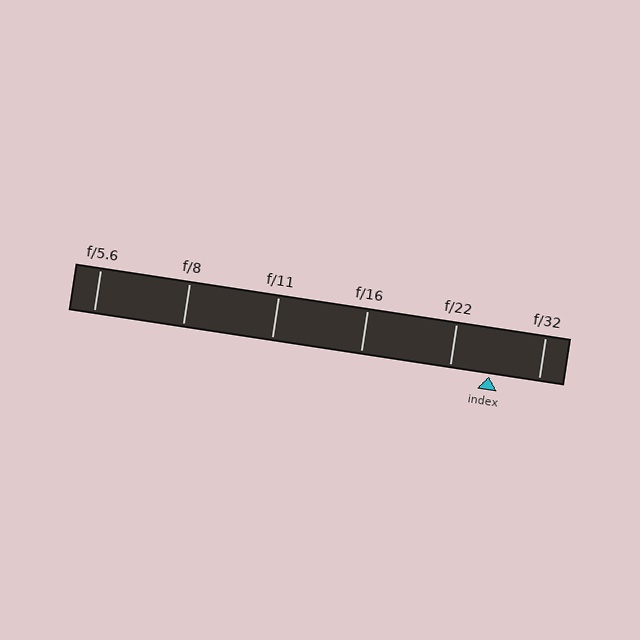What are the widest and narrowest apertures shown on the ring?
The widest aperture shown is f/5.6 and the narrowest is f/32.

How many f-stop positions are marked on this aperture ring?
There are 6 f-stop positions marked.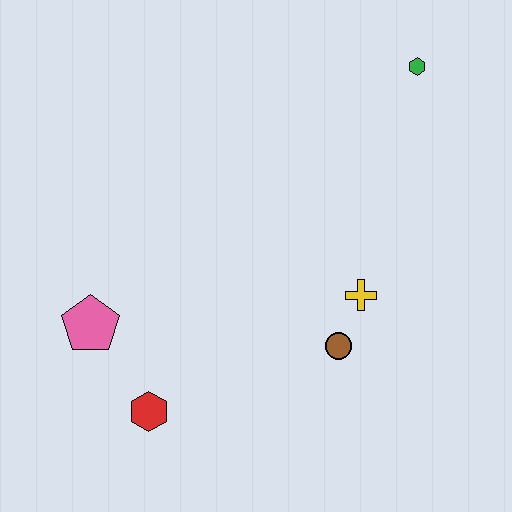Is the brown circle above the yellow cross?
No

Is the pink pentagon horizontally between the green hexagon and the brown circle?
No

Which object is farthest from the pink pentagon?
The green hexagon is farthest from the pink pentagon.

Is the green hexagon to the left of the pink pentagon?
No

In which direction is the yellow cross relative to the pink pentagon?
The yellow cross is to the right of the pink pentagon.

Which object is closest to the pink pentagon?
The red hexagon is closest to the pink pentagon.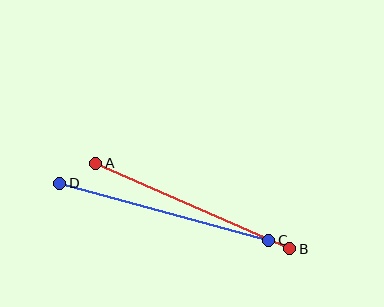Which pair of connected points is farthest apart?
Points C and D are farthest apart.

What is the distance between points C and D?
The distance is approximately 217 pixels.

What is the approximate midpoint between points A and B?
The midpoint is at approximately (193, 206) pixels.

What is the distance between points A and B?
The distance is approximately 212 pixels.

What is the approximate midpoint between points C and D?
The midpoint is at approximately (164, 212) pixels.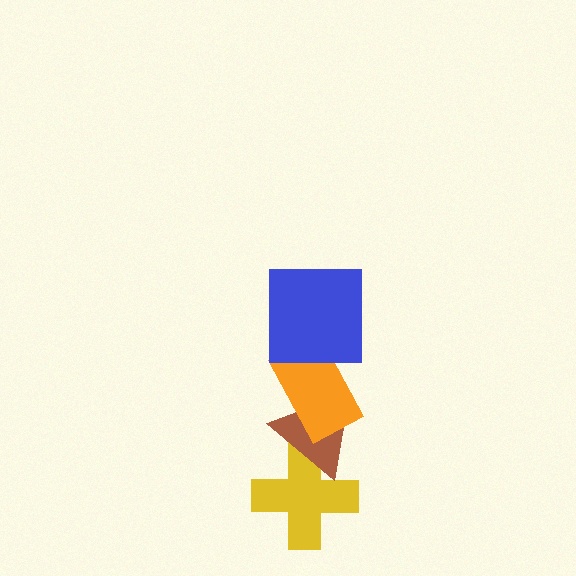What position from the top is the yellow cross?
The yellow cross is 4th from the top.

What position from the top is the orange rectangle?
The orange rectangle is 2nd from the top.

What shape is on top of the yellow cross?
The brown triangle is on top of the yellow cross.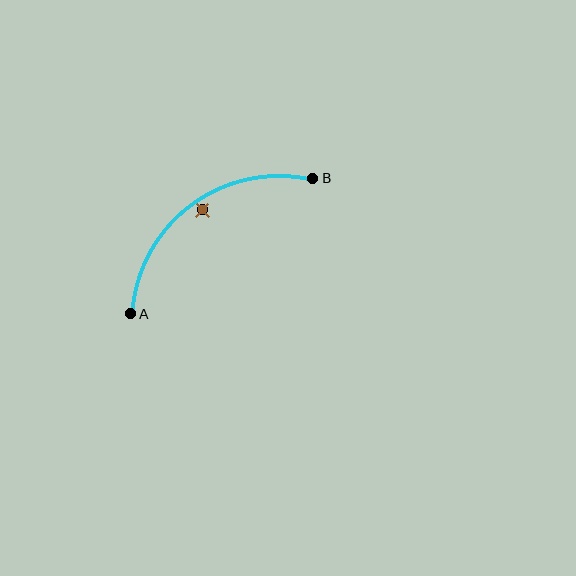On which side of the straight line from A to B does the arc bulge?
The arc bulges above and to the left of the straight line connecting A and B.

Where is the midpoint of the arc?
The arc midpoint is the point on the curve farthest from the straight line joining A and B. It sits above and to the left of that line.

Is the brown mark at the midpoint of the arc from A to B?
No — the brown mark does not lie on the arc at all. It sits slightly inside the curve.